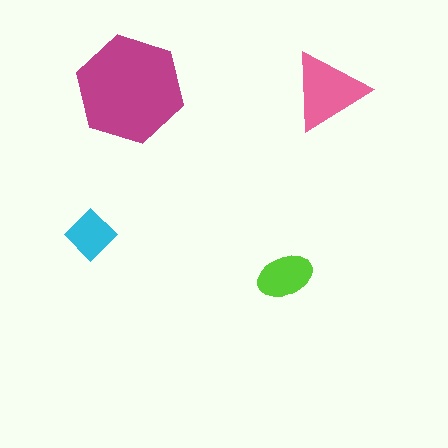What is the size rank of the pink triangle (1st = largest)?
2nd.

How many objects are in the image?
There are 4 objects in the image.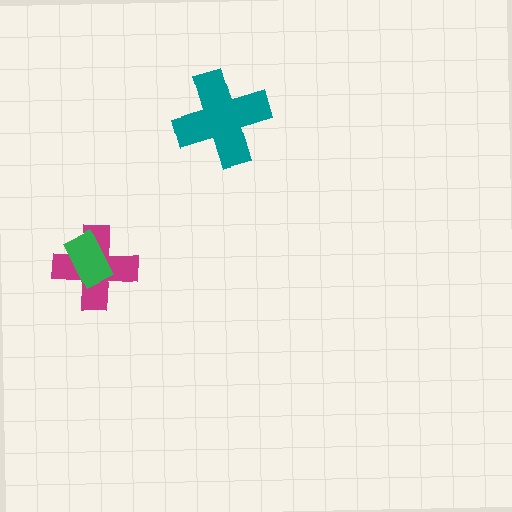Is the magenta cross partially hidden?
Yes, it is partially covered by another shape.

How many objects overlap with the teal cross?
0 objects overlap with the teal cross.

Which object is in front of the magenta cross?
The green rectangle is in front of the magenta cross.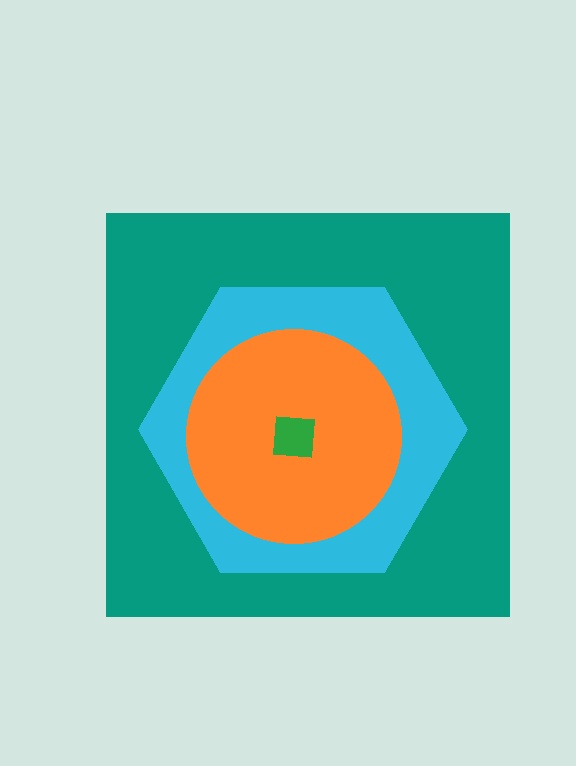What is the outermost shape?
The teal square.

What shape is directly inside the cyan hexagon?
The orange circle.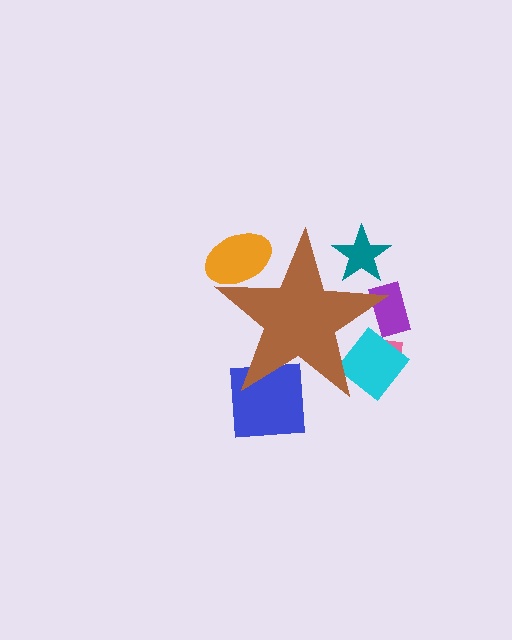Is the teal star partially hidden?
Yes, the teal star is partially hidden behind the brown star.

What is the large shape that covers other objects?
A brown star.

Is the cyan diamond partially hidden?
Yes, the cyan diamond is partially hidden behind the brown star.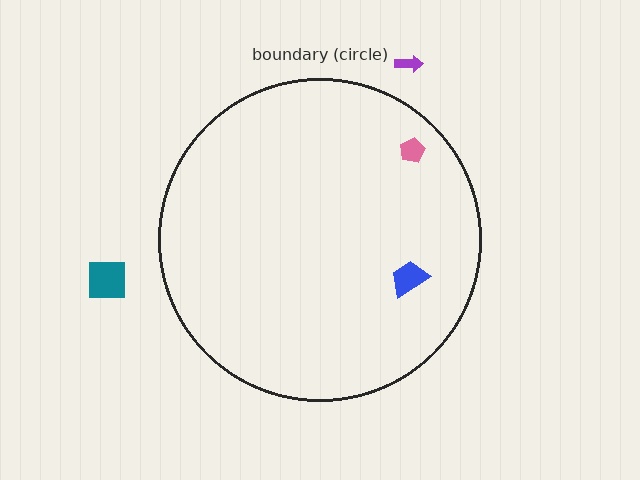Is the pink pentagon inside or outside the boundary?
Inside.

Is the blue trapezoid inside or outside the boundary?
Inside.